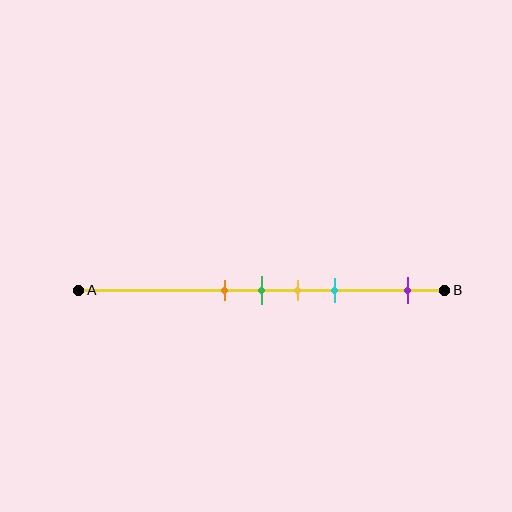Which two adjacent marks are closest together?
The orange and green marks are the closest adjacent pair.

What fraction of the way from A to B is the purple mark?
The purple mark is approximately 90% (0.9) of the way from A to B.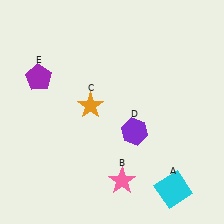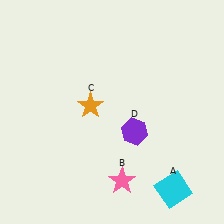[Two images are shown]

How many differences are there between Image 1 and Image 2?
There is 1 difference between the two images.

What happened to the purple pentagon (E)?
The purple pentagon (E) was removed in Image 2. It was in the top-left area of Image 1.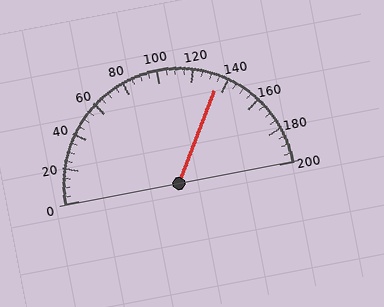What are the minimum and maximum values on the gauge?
The gauge ranges from 0 to 200.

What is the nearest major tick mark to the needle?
The nearest major tick mark is 140.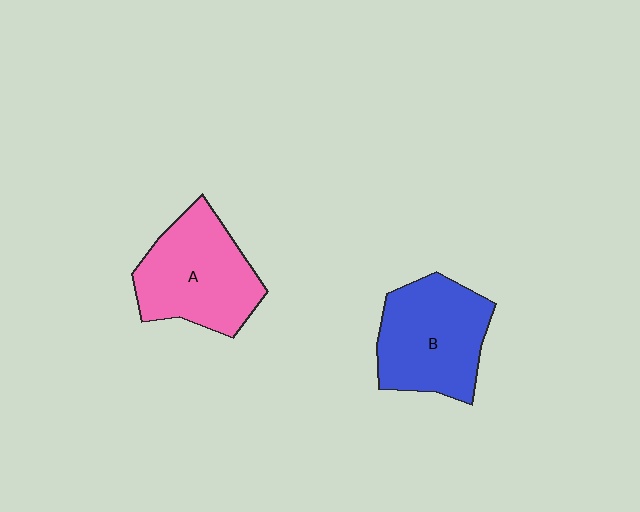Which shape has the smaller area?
Shape B (blue).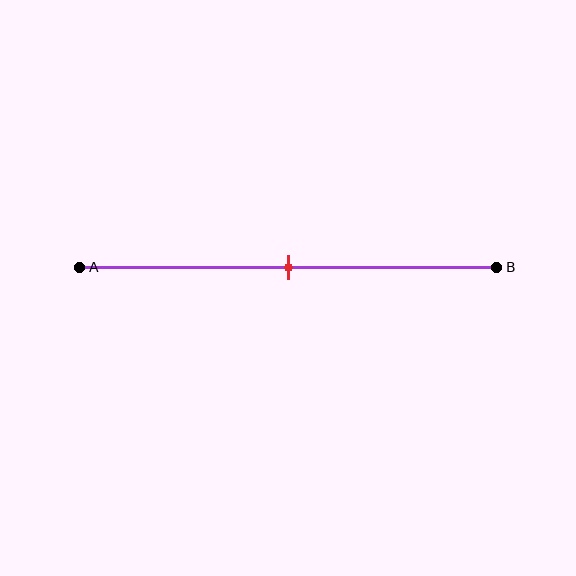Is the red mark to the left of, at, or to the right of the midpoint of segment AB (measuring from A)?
The red mark is approximately at the midpoint of segment AB.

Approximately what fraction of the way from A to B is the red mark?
The red mark is approximately 50% of the way from A to B.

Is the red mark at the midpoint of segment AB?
Yes, the mark is approximately at the midpoint.